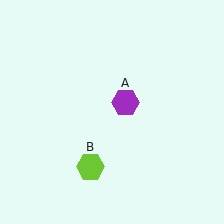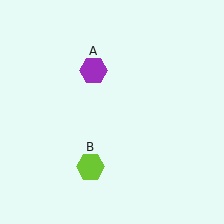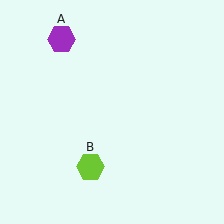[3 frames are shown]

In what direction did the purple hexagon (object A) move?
The purple hexagon (object A) moved up and to the left.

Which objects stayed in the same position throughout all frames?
Lime hexagon (object B) remained stationary.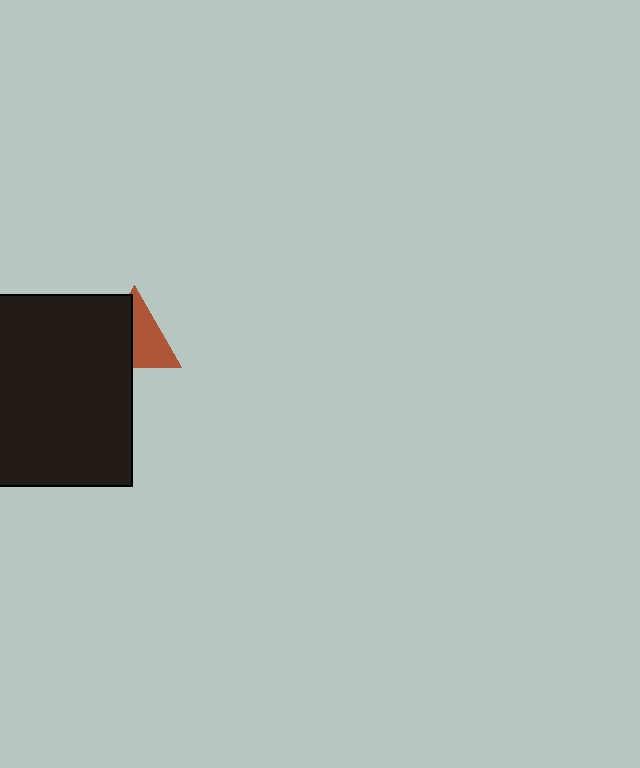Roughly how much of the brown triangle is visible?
About half of it is visible (roughly 52%).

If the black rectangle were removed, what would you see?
You would see the complete brown triangle.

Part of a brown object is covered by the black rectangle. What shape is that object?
It is a triangle.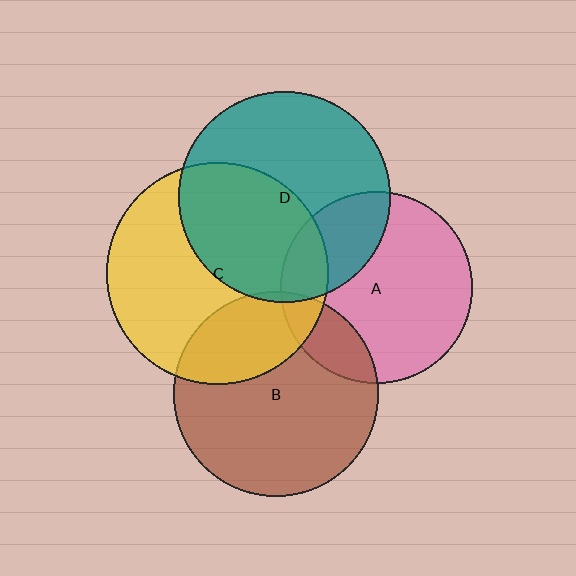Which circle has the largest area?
Circle C (yellow).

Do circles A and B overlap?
Yes.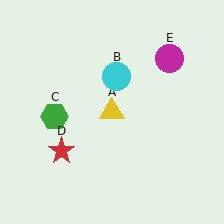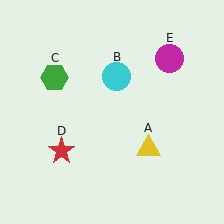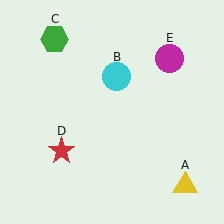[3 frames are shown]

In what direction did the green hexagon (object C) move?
The green hexagon (object C) moved up.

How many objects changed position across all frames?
2 objects changed position: yellow triangle (object A), green hexagon (object C).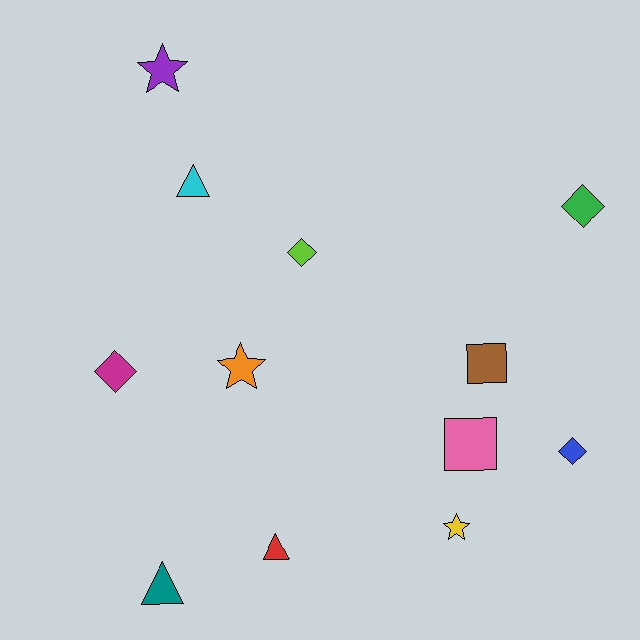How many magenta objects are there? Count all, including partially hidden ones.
There is 1 magenta object.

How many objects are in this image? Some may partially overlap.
There are 12 objects.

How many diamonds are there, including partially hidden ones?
There are 4 diamonds.